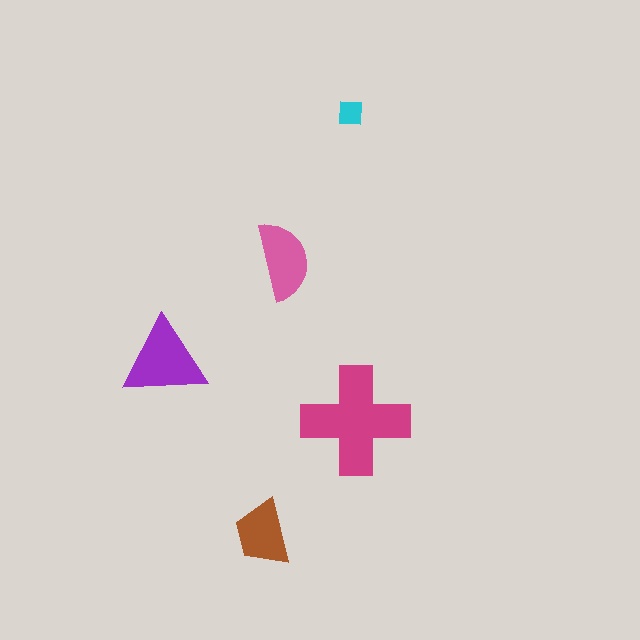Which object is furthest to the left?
The purple triangle is leftmost.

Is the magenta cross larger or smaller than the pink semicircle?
Larger.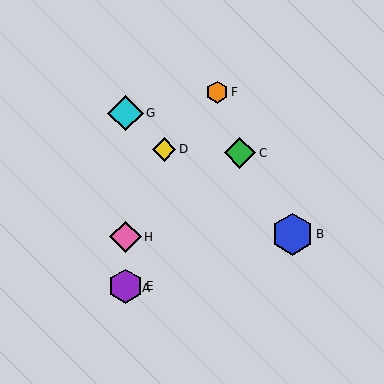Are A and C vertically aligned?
No, A is at x≈126 and C is at x≈240.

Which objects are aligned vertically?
Objects A, E, G, H are aligned vertically.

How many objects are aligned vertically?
4 objects (A, E, G, H) are aligned vertically.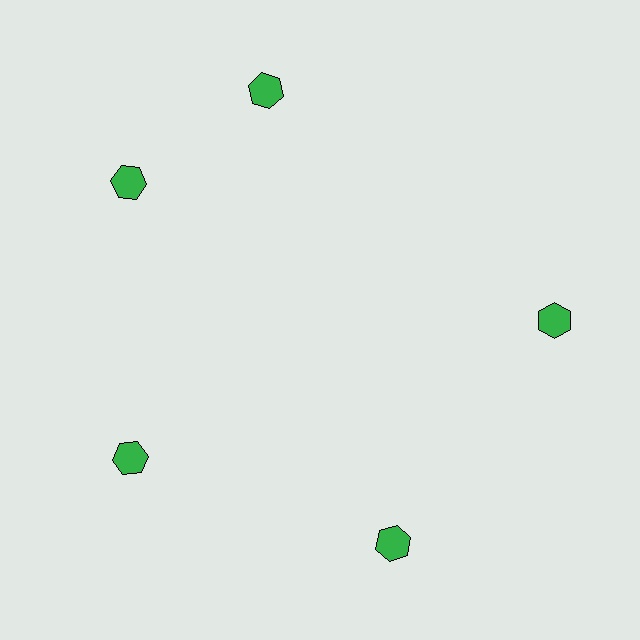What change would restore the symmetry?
The symmetry would be restored by rotating it back into even spacing with its neighbors so that all 5 hexagons sit at equal angles and equal distance from the center.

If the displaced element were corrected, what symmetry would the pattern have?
It would have 5-fold rotational symmetry — the pattern would map onto itself every 72 degrees.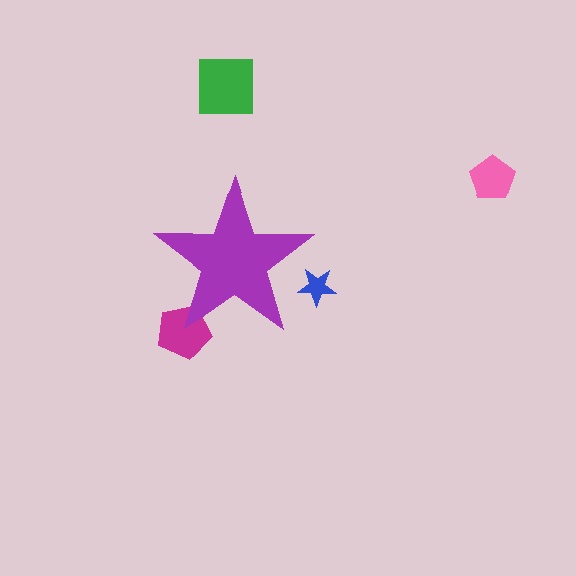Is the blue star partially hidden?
Yes, the blue star is partially hidden behind the purple star.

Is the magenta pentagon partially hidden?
Yes, the magenta pentagon is partially hidden behind the purple star.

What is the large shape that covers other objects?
A purple star.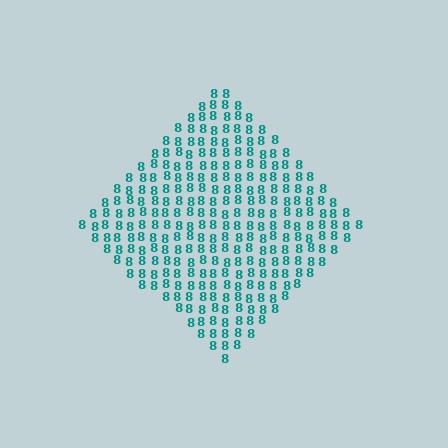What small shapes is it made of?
It is made of small digit 8's.